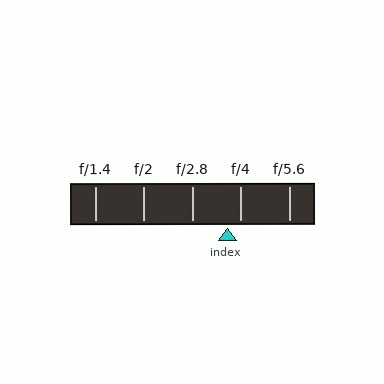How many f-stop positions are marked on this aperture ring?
There are 5 f-stop positions marked.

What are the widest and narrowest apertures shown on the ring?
The widest aperture shown is f/1.4 and the narrowest is f/5.6.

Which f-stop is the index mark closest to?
The index mark is closest to f/4.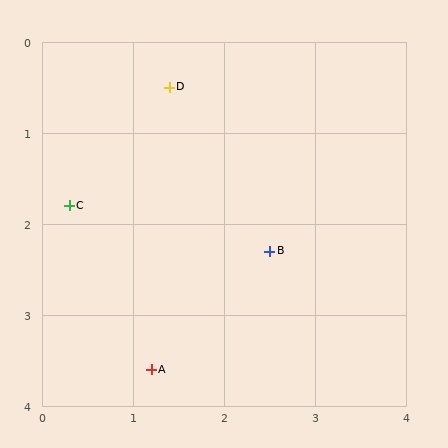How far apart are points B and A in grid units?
Points B and A are about 1.8 grid units apart.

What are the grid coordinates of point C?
Point C is at approximately (0.3, 1.8).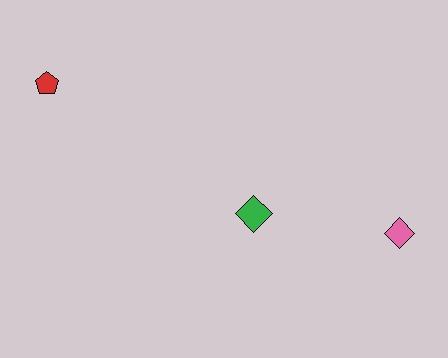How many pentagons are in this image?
There is 1 pentagon.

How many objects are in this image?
There are 3 objects.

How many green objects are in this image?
There is 1 green object.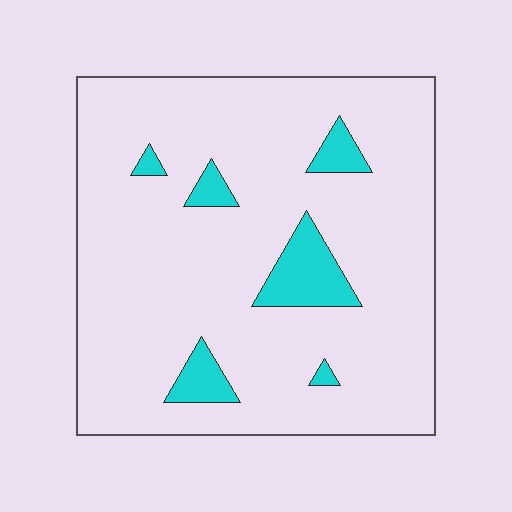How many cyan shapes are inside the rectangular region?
6.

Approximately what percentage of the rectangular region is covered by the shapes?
Approximately 10%.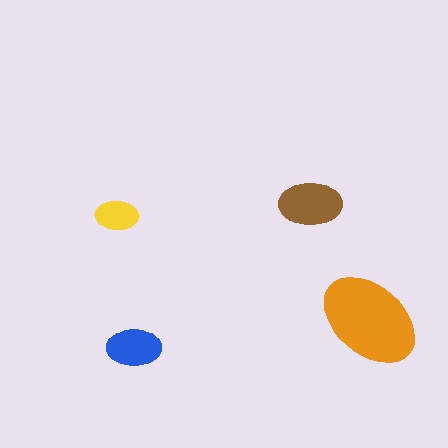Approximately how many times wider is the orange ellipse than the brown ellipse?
About 1.5 times wider.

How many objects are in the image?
There are 4 objects in the image.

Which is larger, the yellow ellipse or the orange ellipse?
The orange one.